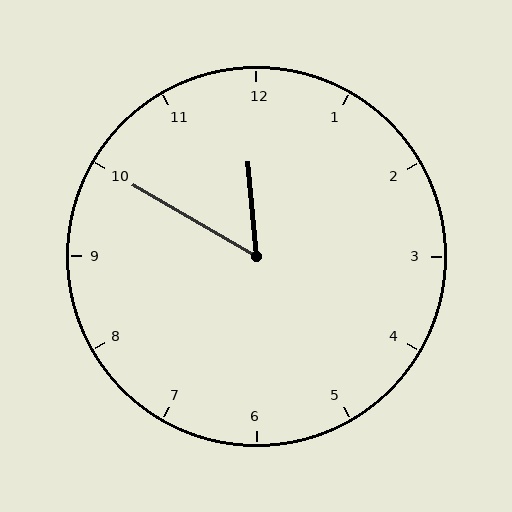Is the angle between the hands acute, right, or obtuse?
It is acute.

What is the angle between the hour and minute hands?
Approximately 55 degrees.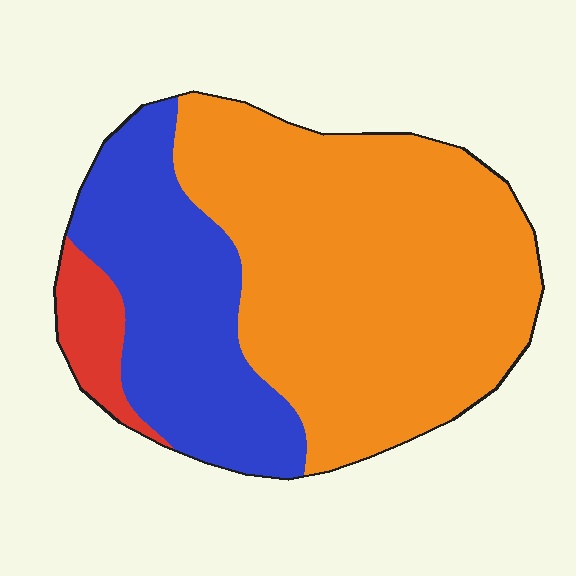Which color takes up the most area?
Orange, at roughly 65%.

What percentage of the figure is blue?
Blue covers roughly 30% of the figure.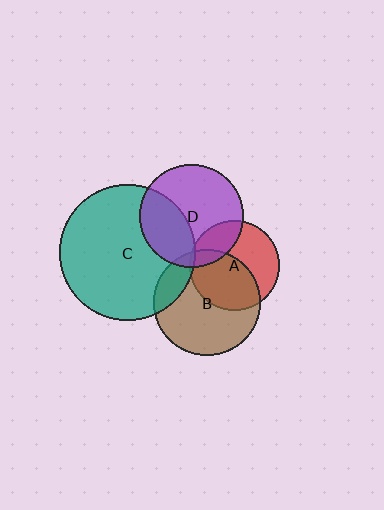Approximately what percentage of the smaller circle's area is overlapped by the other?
Approximately 15%.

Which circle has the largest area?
Circle C (teal).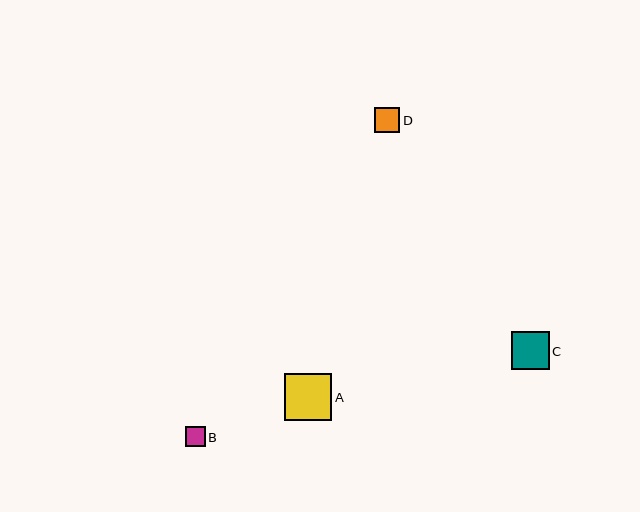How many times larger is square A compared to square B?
Square A is approximately 2.3 times the size of square B.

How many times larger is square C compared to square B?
Square C is approximately 1.9 times the size of square B.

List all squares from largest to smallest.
From largest to smallest: A, C, D, B.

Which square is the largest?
Square A is the largest with a size of approximately 47 pixels.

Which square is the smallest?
Square B is the smallest with a size of approximately 20 pixels.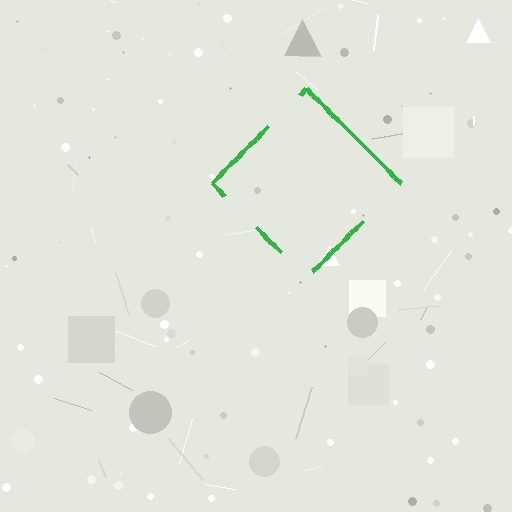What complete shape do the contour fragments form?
The contour fragments form a diamond.